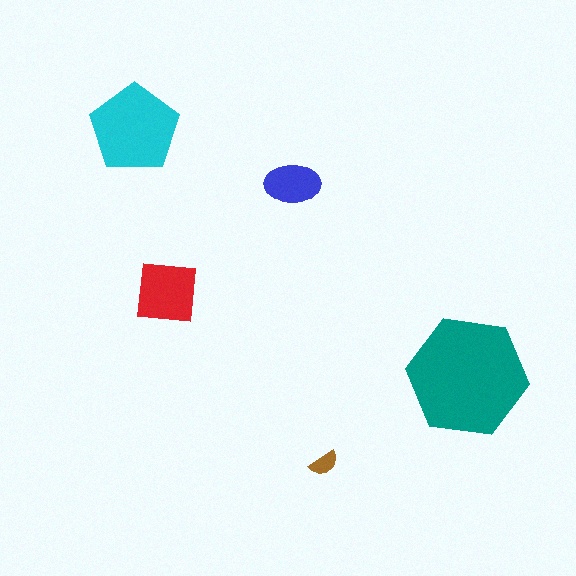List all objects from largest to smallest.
The teal hexagon, the cyan pentagon, the red square, the blue ellipse, the brown semicircle.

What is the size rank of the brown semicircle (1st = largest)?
5th.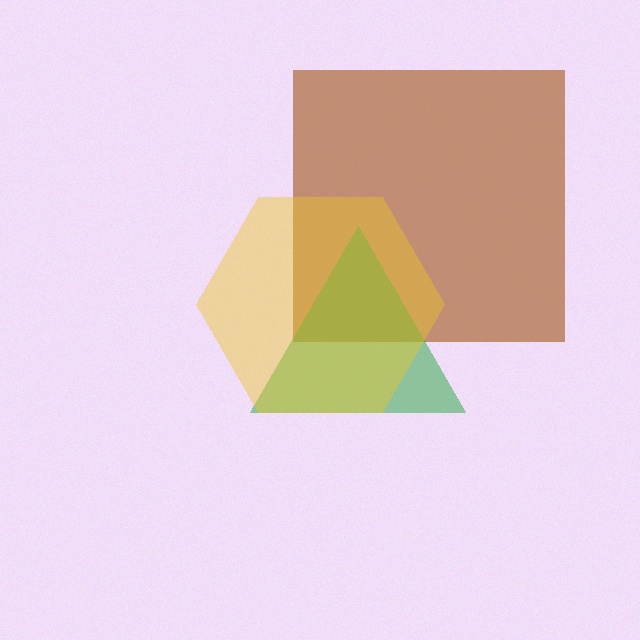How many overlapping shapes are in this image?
There are 3 overlapping shapes in the image.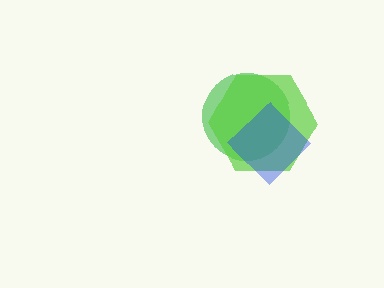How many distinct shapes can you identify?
There are 3 distinct shapes: a green circle, a lime hexagon, a blue diamond.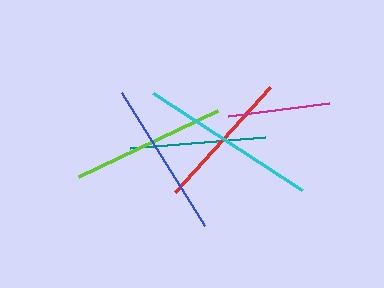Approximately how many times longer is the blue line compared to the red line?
The blue line is approximately 1.1 times the length of the red line.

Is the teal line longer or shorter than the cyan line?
The cyan line is longer than the teal line.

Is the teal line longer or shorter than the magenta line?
The teal line is longer than the magenta line.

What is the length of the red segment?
The red segment is approximately 141 pixels long.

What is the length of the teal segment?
The teal segment is approximately 135 pixels long.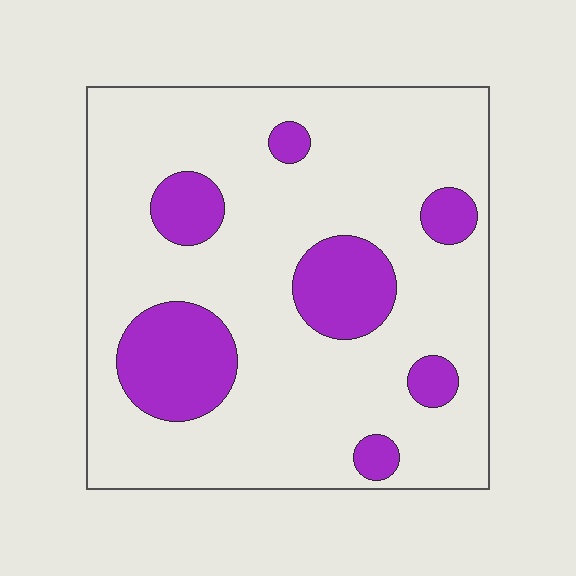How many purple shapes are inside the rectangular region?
7.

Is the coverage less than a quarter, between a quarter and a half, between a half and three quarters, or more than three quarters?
Less than a quarter.